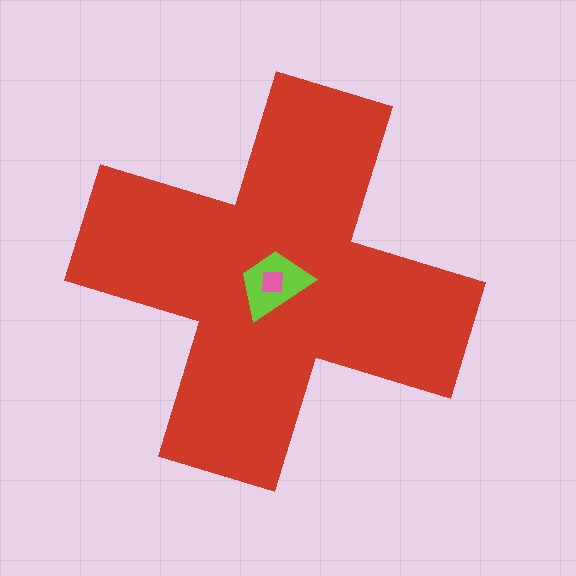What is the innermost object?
The pink square.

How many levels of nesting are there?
3.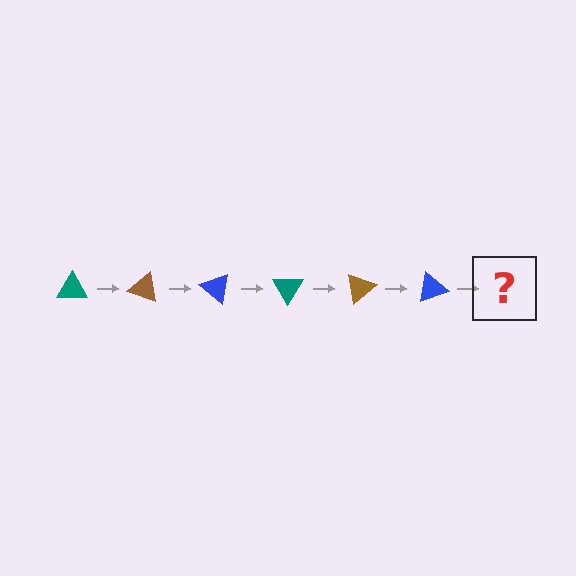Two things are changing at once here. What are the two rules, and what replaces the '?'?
The two rules are that it rotates 20 degrees each step and the color cycles through teal, brown, and blue. The '?' should be a teal triangle, rotated 120 degrees from the start.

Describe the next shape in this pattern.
It should be a teal triangle, rotated 120 degrees from the start.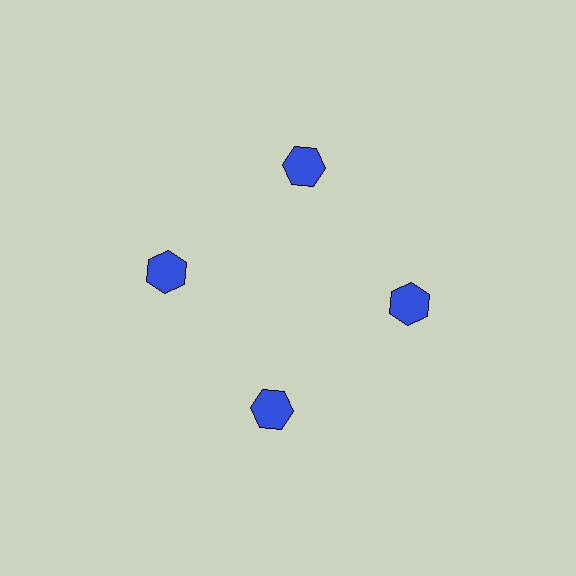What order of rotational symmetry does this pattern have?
This pattern has 4-fold rotational symmetry.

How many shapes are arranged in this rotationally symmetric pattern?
There are 4 shapes, arranged in 4 groups of 1.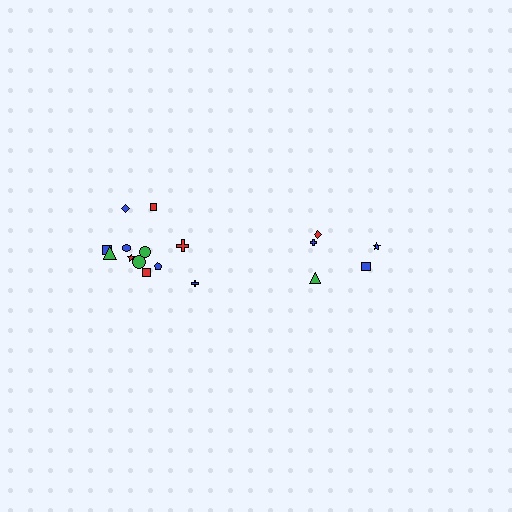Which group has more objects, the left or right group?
The left group.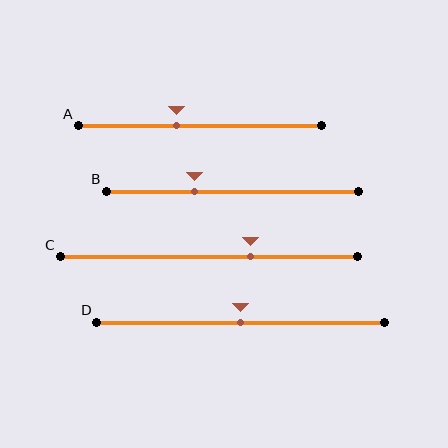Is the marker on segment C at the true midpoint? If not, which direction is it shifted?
No, the marker on segment C is shifted to the right by about 14% of the segment length.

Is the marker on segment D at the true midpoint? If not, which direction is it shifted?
Yes, the marker on segment D is at the true midpoint.